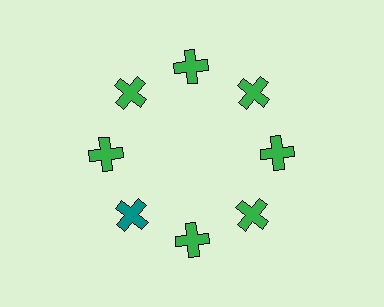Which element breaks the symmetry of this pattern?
The teal cross at roughly the 8 o'clock position breaks the symmetry. All other shapes are green crosses.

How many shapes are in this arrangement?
There are 8 shapes arranged in a ring pattern.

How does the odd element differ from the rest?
It has a different color: teal instead of green.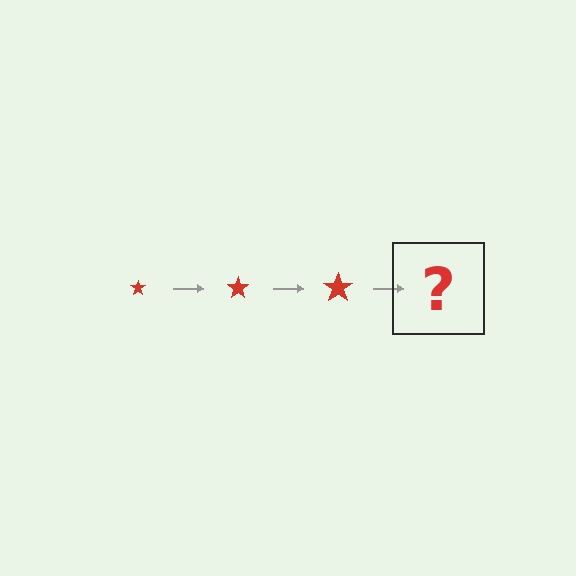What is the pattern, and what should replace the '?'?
The pattern is that the star gets progressively larger each step. The '?' should be a red star, larger than the previous one.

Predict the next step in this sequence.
The next step is a red star, larger than the previous one.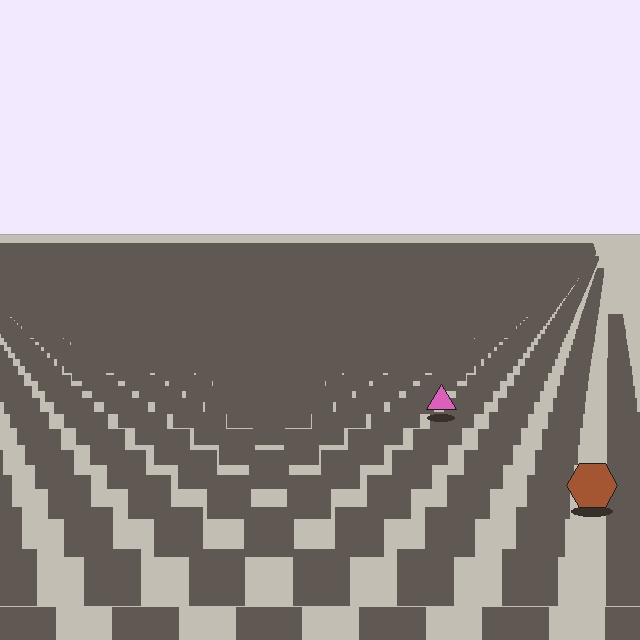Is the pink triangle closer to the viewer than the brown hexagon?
No. The brown hexagon is closer — you can tell from the texture gradient: the ground texture is coarser near it.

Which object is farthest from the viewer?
The pink triangle is farthest from the viewer. It appears smaller and the ground texture around it is denser.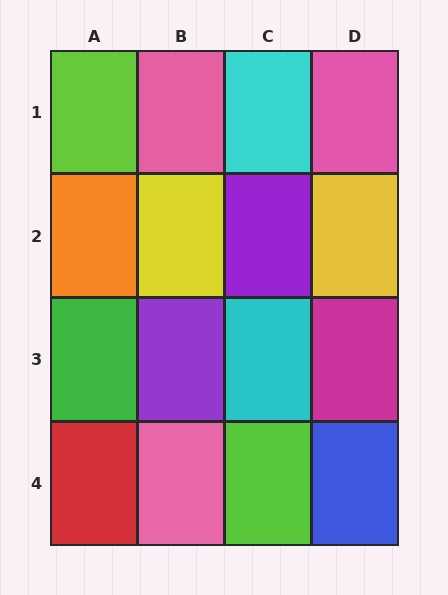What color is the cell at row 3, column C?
Cyan.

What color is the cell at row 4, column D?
Blue.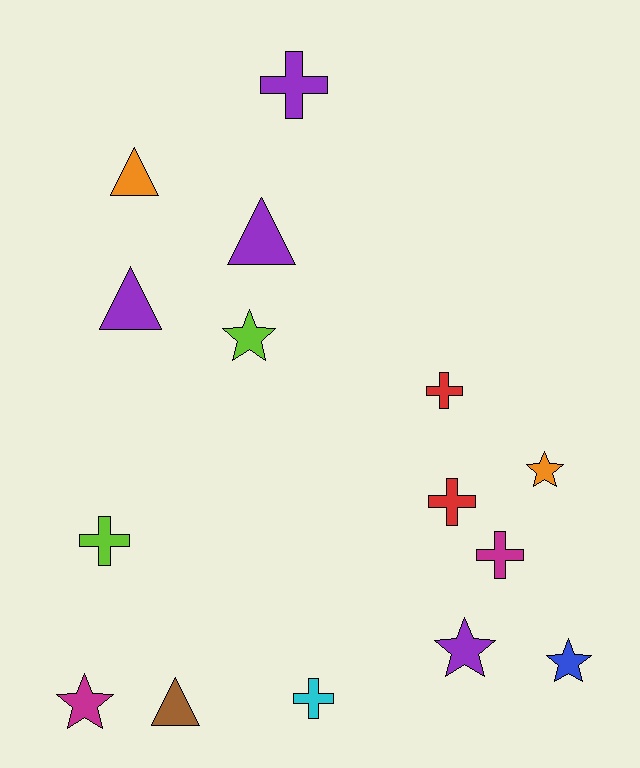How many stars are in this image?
There are 5 stars.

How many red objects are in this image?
There are 2 red objects.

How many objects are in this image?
There are 15 objects.